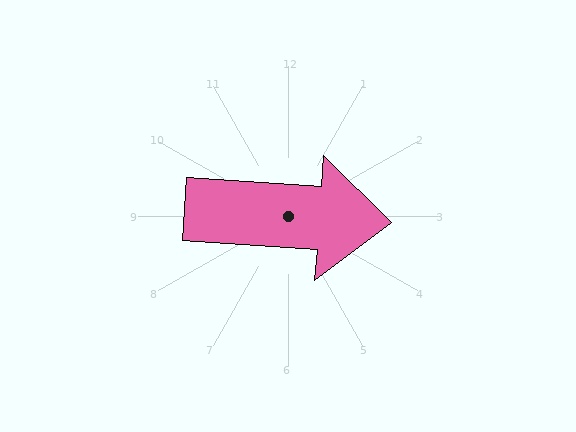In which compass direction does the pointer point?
East.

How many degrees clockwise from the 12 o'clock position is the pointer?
Approximately 94 degrees.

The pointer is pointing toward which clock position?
Roughly 3 o'clock.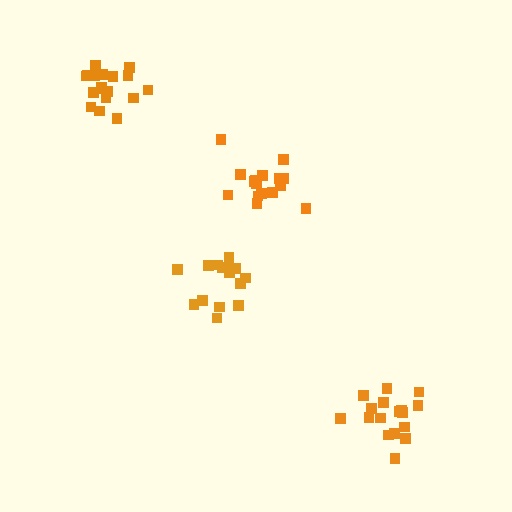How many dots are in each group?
Group 1: 18 dots, Group 2: 18 dots, Group 3: 16 dots, Group 4: 15 dots (67 total).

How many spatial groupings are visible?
There are 4 spatial groupings.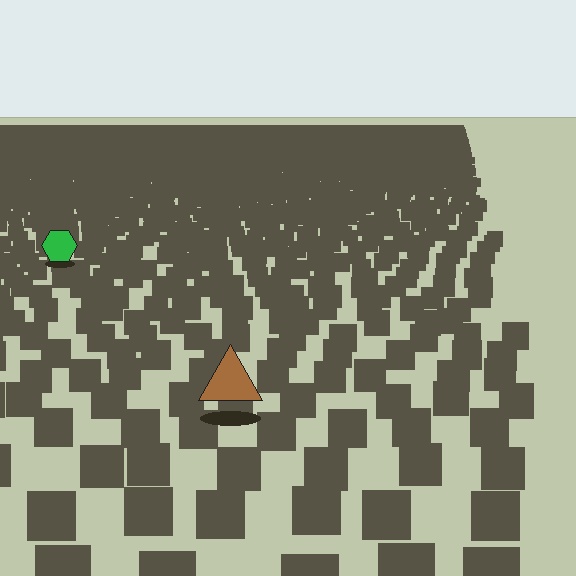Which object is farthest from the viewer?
The green hexagon is farthest from the viewer. It appears smaller and the ground texture around it is denser.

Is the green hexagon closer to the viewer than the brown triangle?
No. The brown triangle is closer — you can tell from the texture gradient: the ground texture is coarser near it.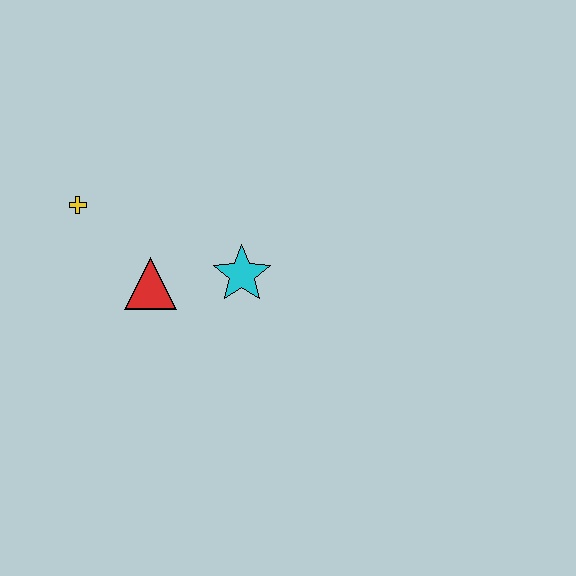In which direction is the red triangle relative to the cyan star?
The red triangle is to the left of the cyan star.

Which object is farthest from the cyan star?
The yellow cross is farthest from the cyan star.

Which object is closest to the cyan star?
The red triangle is closest to the cyan star.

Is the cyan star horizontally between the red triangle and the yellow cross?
No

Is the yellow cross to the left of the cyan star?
Yes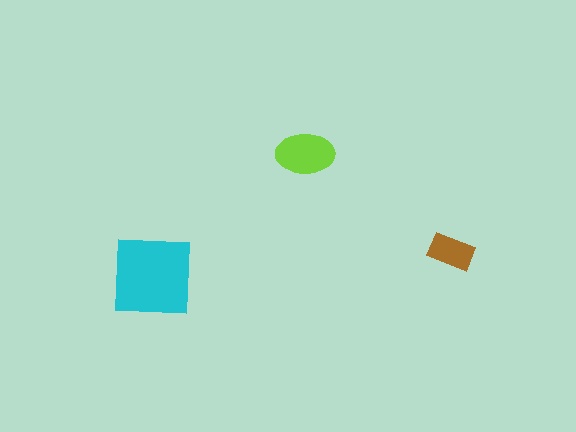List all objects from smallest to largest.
The brown rectangle, the lime ellipse, the cyan square.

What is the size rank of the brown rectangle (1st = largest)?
3rd.